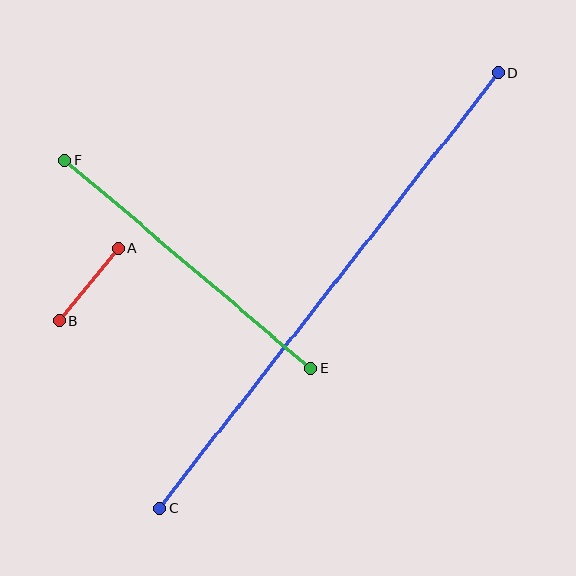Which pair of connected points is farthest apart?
Points C and D are farthest apart.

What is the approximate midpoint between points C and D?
The midpoint is at approximately (329, 290) pixels.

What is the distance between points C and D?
The distance is approximately 551 pixels.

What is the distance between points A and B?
The distance is approximately 93 pixels.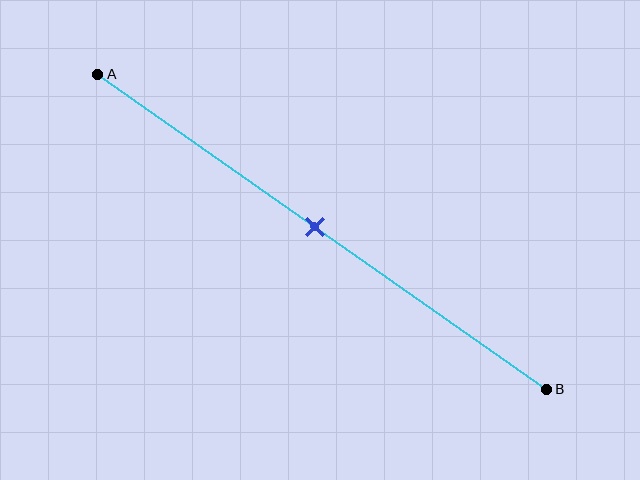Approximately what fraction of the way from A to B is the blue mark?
The blue mark is approximately 50% of the way from A to B.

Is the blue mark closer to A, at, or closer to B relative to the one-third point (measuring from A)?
The blue mark is closer to point B than the one-third point of segment AB.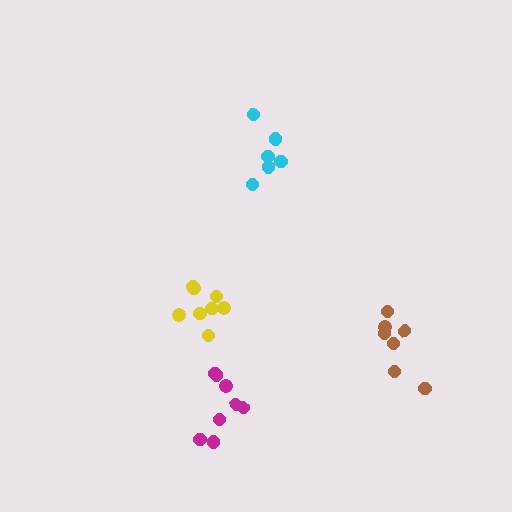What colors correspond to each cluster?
The clusters are colored: cyan, yellow, magenta, brown.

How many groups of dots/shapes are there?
There are 4 groups.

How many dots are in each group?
Group 1: 6 dots, Group 2: 8 dots, Group 3: 8 dots, Group 4: 7 dots (29 total).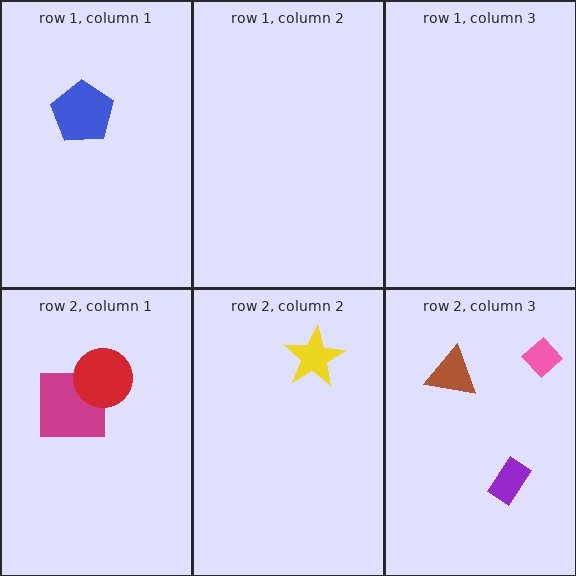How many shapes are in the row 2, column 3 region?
3.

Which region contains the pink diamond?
The row 2, column 3 region.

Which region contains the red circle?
The row 2, column 1 region.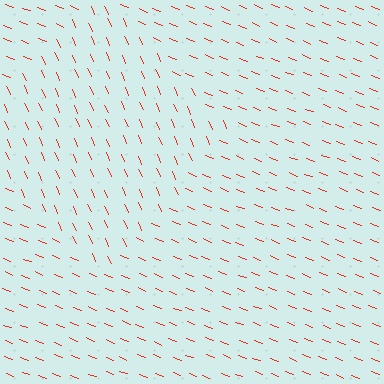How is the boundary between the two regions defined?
The boundary is defined purely by a change in line orientation (approximately 45 degrees difference). All lines are the same color and thickness.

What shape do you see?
I see a diamond.